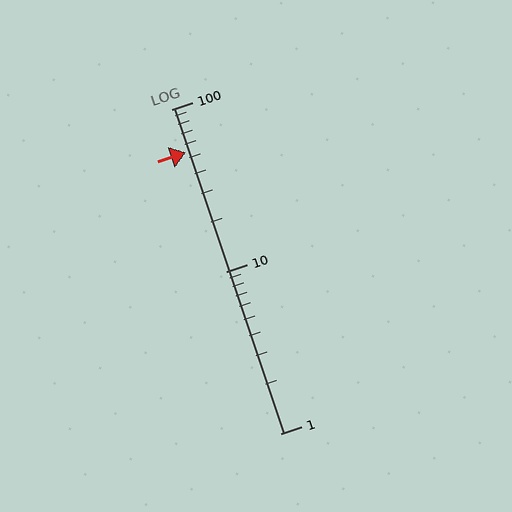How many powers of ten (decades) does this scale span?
The scale spans 2 decades, from 1 to 100.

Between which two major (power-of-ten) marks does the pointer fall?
The pointer is between 10 and 100.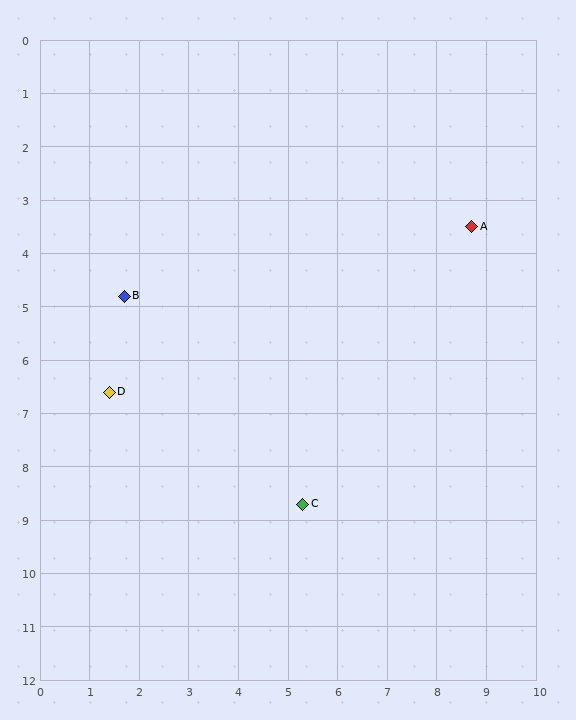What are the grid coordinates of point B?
Point B is at approximately (1.7, 4.8).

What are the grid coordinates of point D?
Point D is at approximately (1.4, 6.6).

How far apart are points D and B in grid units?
Points D and B are about 1.8 grid units apart.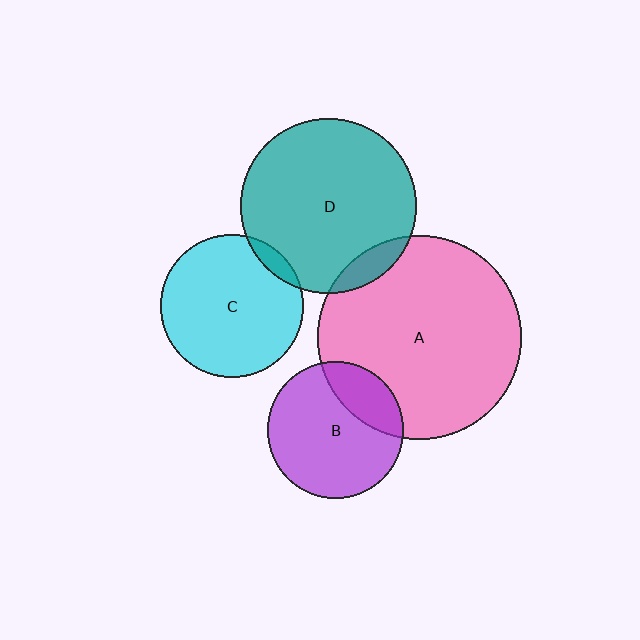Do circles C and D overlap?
Yes.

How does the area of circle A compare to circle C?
Approximately 2.0 times.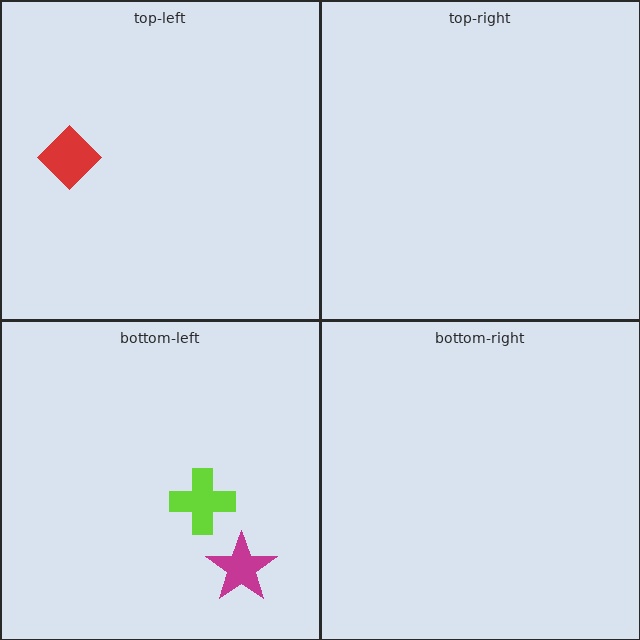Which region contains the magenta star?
The bottom-left region.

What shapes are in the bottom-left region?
The magenta star, the lime cross.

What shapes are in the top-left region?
The red diamond.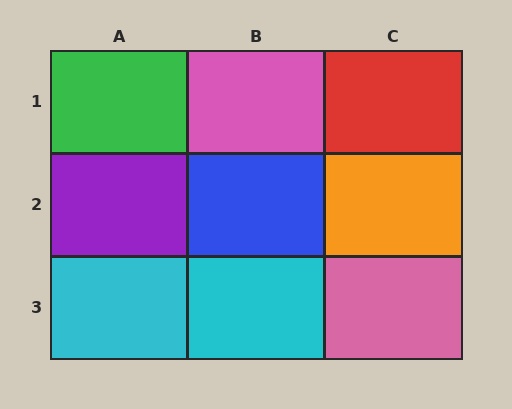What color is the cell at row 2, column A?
Purple.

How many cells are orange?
1 cell is orange.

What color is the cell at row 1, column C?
Red.